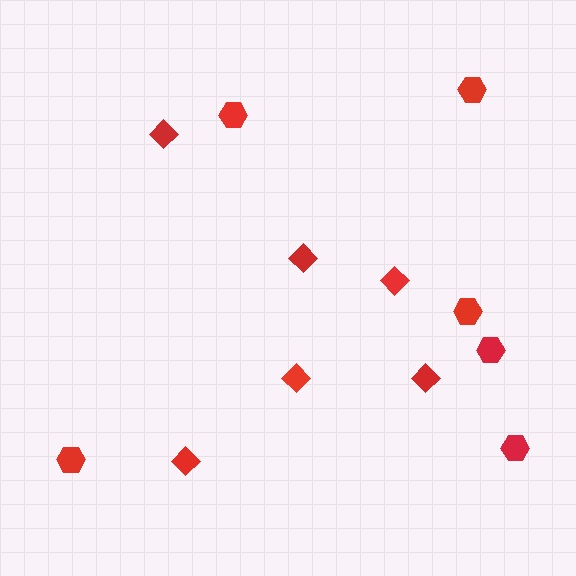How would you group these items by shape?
There are 2 groups: one group of diamonds (6) and one group of hexagons (6).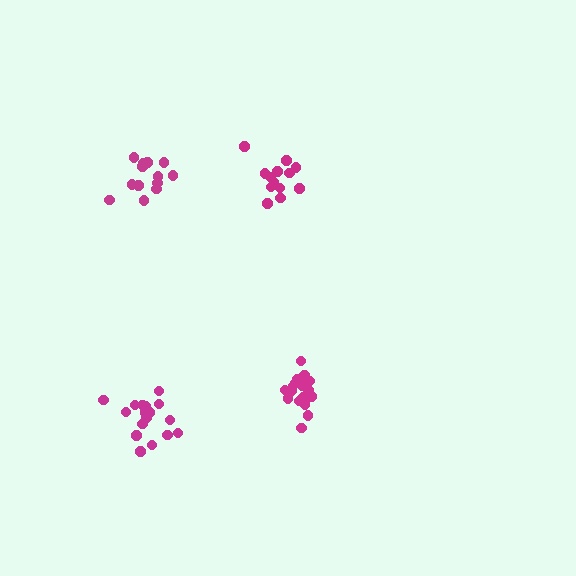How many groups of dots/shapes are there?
There are 4 groups.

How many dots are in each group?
Group 1: 13 dots, Group 2: 19 dots, Group 3: 13 dots, Group 4: 17 dots (62 total).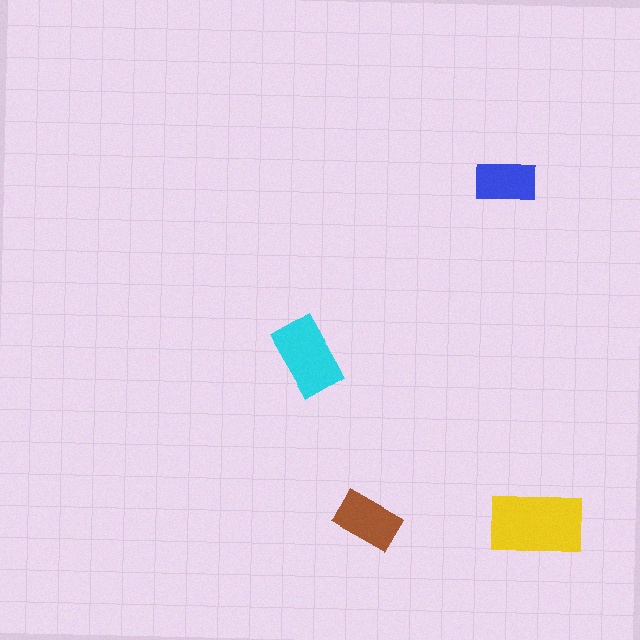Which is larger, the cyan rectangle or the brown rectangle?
The cyan one.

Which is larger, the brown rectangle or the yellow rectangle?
The yellow one.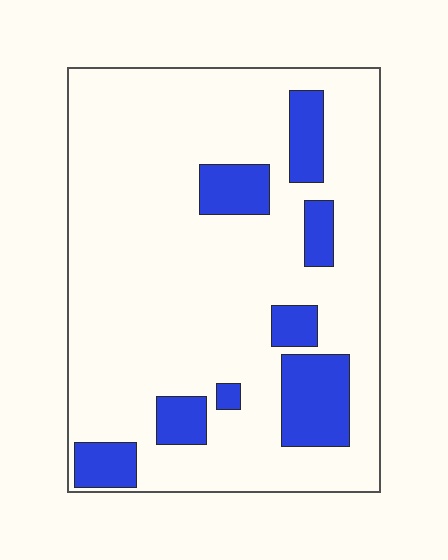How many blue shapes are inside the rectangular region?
8.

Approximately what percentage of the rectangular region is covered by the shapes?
Approximately 15%.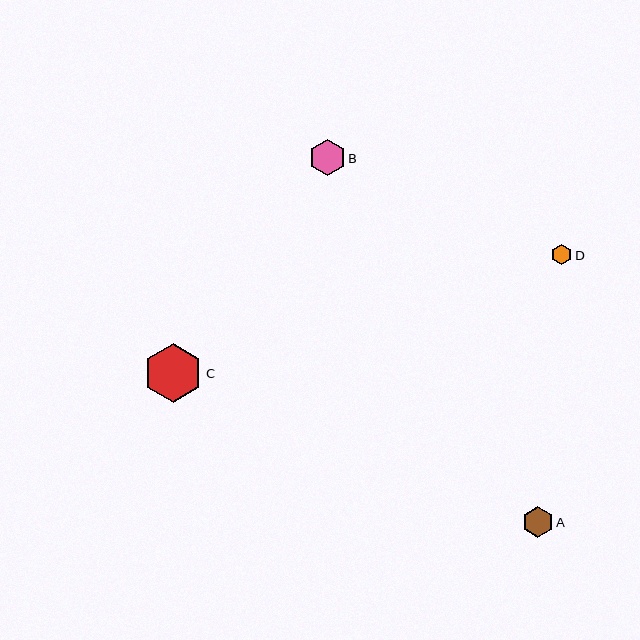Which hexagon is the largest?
Hexagon C is the largest with a size of approximately 59 pixels.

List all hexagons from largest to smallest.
From largest to smallest: C, B, A, D.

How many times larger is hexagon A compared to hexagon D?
Hexagon A is approximately 1.5 times the size of hexagon D.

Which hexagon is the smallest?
Hexagon D is the smallest with a size of approximately 20 pixels.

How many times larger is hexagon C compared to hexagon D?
Hexagon C is approximately 2.9 times the size of hexagon D.